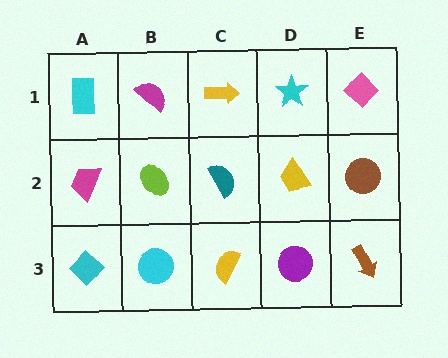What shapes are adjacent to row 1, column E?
A brown circle (row 2, column E), a cyan star (row 1, column D).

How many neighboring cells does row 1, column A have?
2.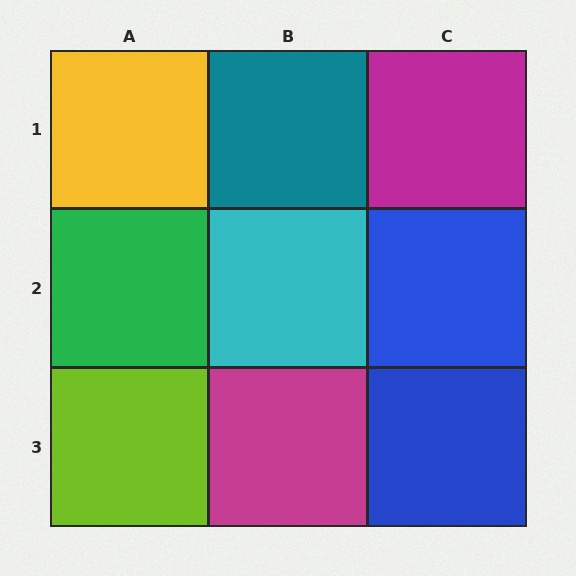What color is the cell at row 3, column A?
Lime.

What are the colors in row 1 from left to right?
Yellow, teal, magenta.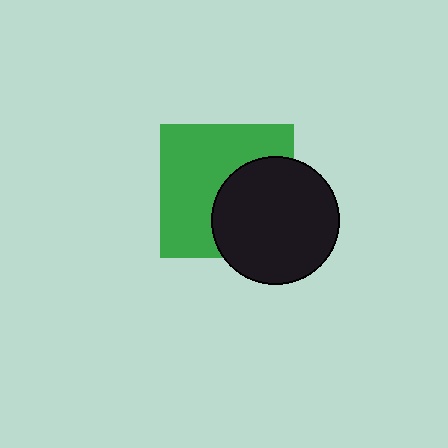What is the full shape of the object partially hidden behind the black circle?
The partially hidden object is a green square.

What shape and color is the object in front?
The object in front is a black circle.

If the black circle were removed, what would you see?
You would see the complete green square.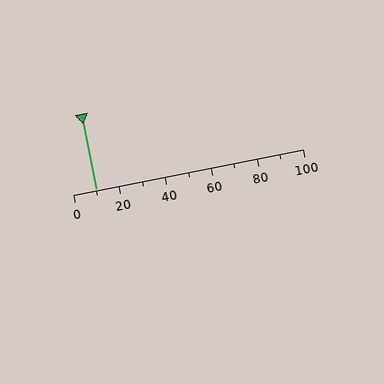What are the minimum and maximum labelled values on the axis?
The axis runs from 0 to 100.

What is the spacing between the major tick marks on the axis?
The major ticks are spaced 20 apart.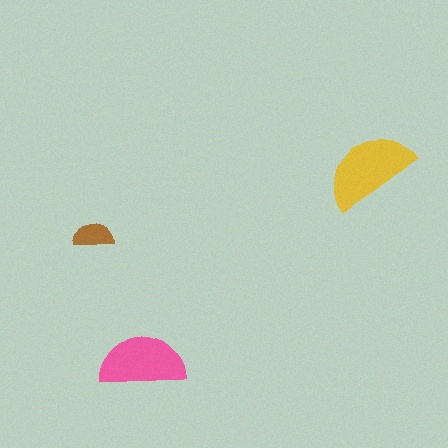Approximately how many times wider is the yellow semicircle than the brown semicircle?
About 2.5 times wider.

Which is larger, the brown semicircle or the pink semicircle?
The pink one.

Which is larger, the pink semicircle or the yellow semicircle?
The yellow one.